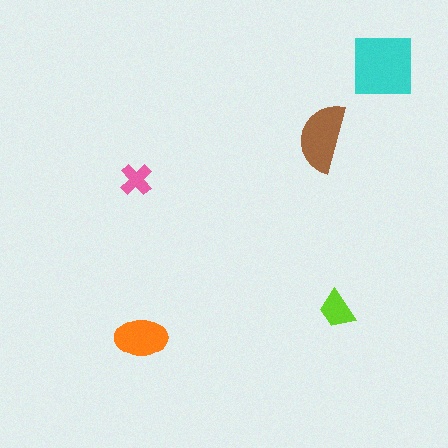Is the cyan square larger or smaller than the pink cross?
Larger.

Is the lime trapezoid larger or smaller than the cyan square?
Smaller.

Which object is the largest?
The cyan square.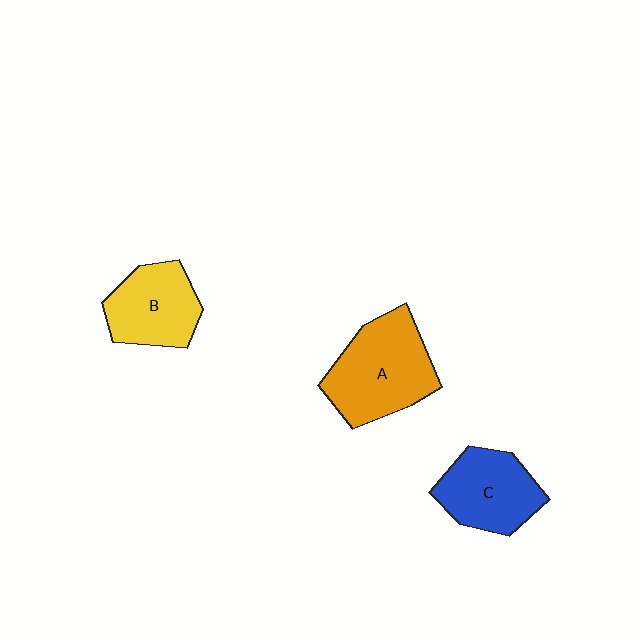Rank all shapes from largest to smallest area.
From largest to smallest: A (orange), C (blue), B (yellow).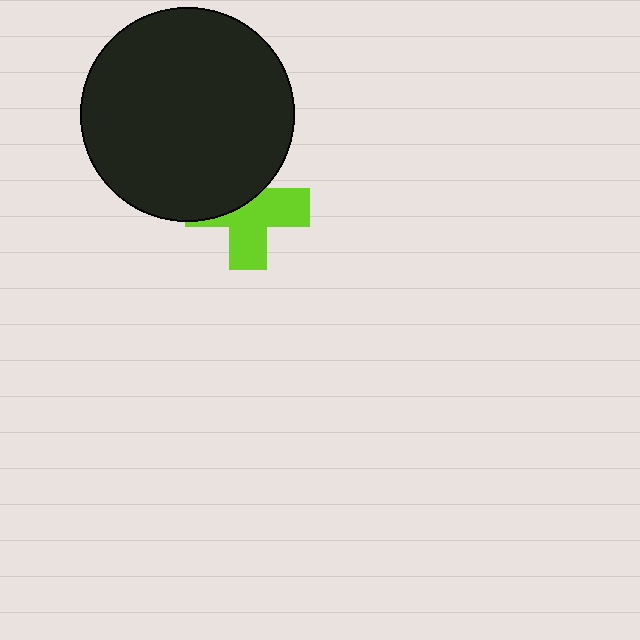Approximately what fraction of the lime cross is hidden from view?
Roughly 43% of the lime cross is hidden behind the black circle.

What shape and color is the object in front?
The object in front is a black circle.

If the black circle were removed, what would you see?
You would see the complete lime cross.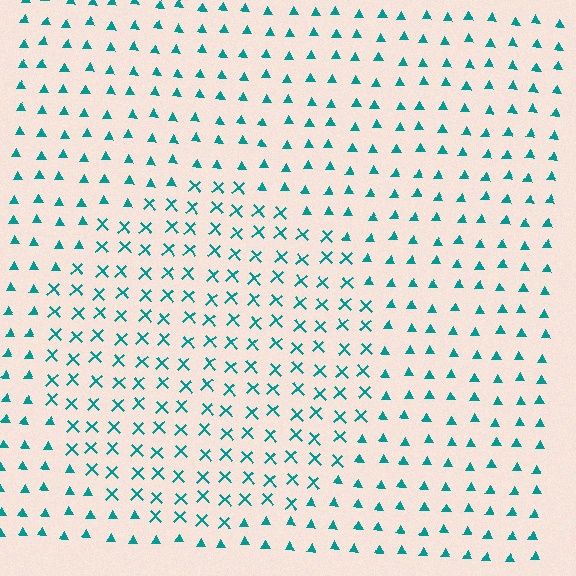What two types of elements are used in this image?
The image uses X marks inside the circle region and triangles outside it.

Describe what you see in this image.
The image is filled with small teal elements arranged in a uniform grid. A circle-shaped region contains X marks, while the surrounding area contains triangles. The boundary is defined purely by the change in element shape.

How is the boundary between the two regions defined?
The boundary is defined by a change in element shape: X marks inside vs. triangles outside. All elements share the same color and spacing.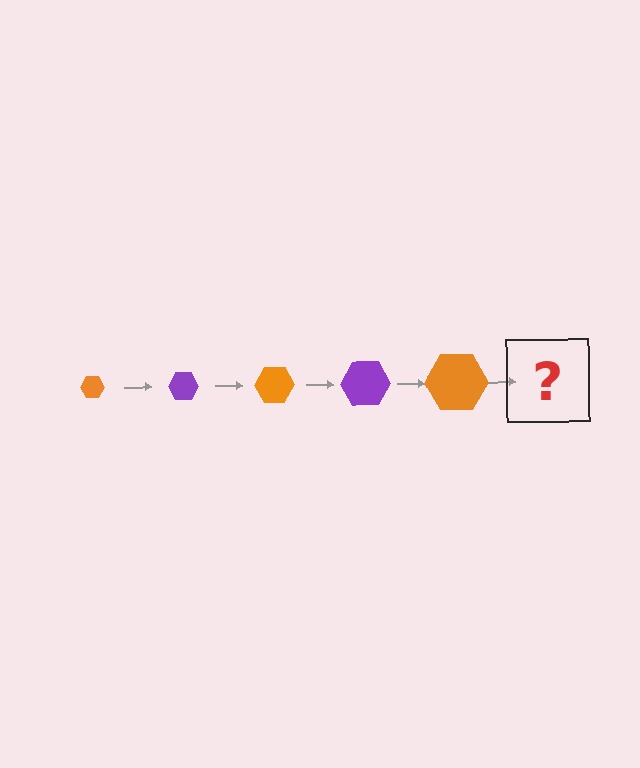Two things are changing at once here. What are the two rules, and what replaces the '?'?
The two rules are that the hexagon grows larger each step and the color cycles through orange and purple. The '?' should be a purple hexagon, larger than the previous one.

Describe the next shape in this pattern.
It should be a purple hexagon, larger than the previous one.